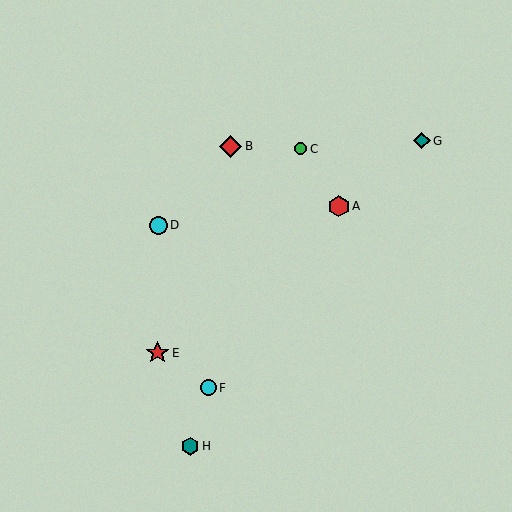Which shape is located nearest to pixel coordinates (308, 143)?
The green circle (labeled C) at (300, 149) is nearest to that location.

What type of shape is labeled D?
Shape D is a cyan circle.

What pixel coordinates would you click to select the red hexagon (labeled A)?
Click at (339, 206) to select the red hexagon A.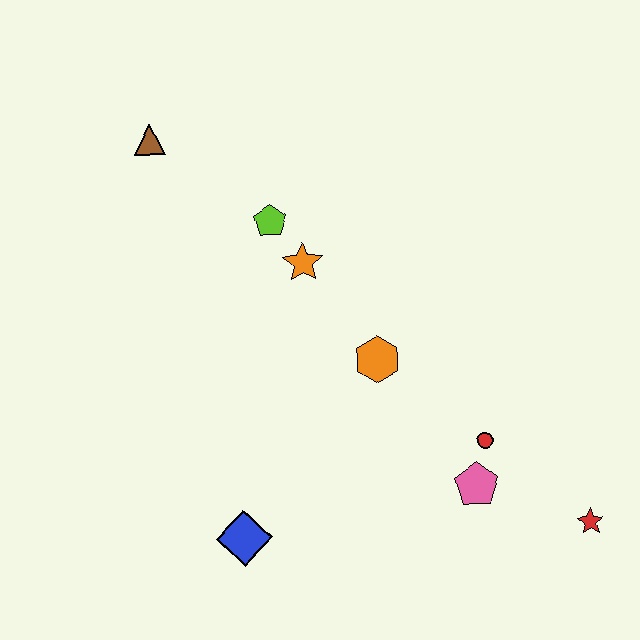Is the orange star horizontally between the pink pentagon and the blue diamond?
Yes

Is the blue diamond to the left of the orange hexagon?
Yes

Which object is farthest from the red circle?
The brown triangle is farthest from the red circle.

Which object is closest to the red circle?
The pink pentagon is closest to the red circle.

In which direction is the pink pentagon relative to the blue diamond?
The pink pentagon is to the right of the blue diamond.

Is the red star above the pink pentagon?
No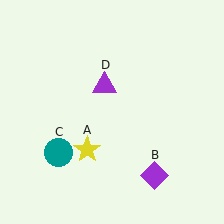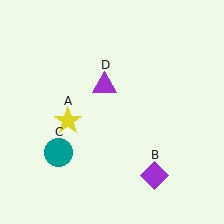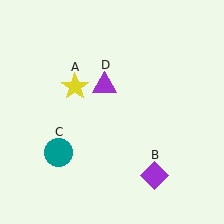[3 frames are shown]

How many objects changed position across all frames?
1 object changed position: yellow star (object A).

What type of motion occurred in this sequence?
The yellow star (object A) rotated clockwise around the center of the scene.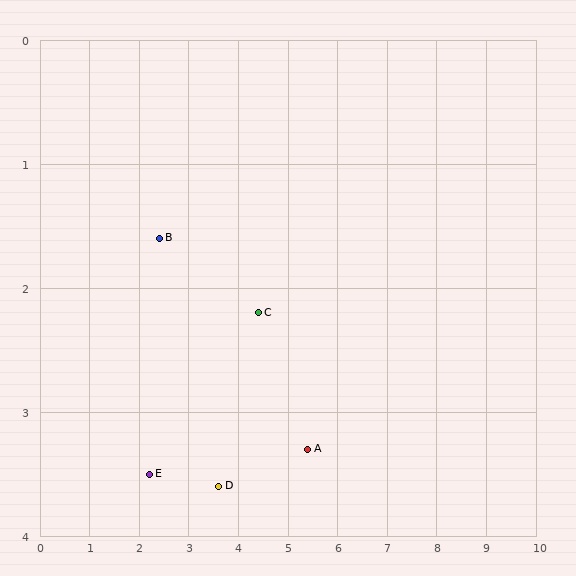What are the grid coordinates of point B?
Point B is at approximately (2.4, 1.6).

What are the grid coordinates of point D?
Point D is at approximately (3.6, 3.6).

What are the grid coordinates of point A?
Point A is at approximately (5.4, 3.3).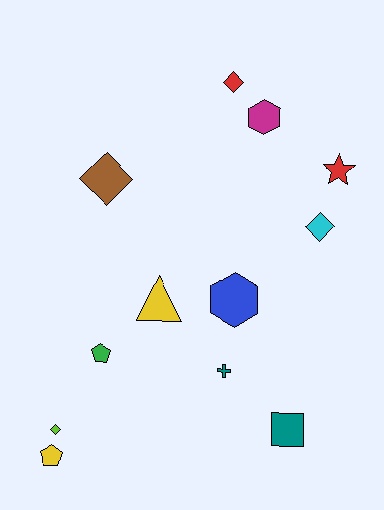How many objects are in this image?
There are 12 objects.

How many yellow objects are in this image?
There are 2 yellow objects.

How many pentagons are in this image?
There are 2 pentagons.